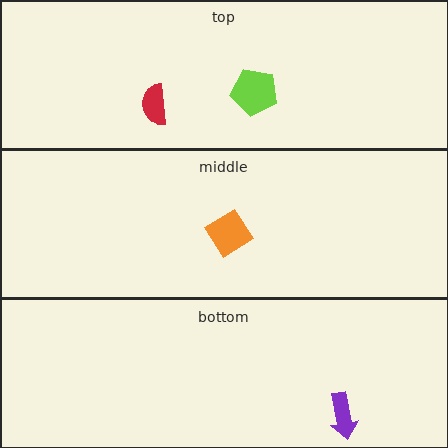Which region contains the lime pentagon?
The top region.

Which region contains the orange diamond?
The middle region.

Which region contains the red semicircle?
The top region.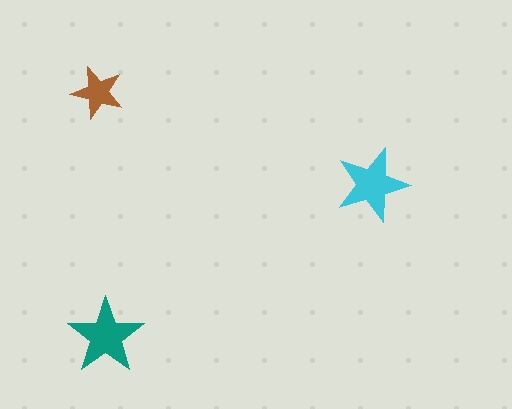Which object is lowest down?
The teal star is bottommost.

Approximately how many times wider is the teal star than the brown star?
About 1.5 times wider.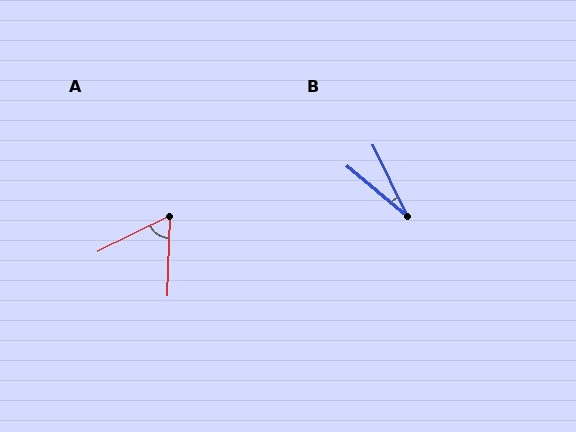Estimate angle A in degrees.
Approximately 62 degrees.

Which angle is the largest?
A, at approximately 62 degrees.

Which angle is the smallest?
B, at approximately 24 degrees.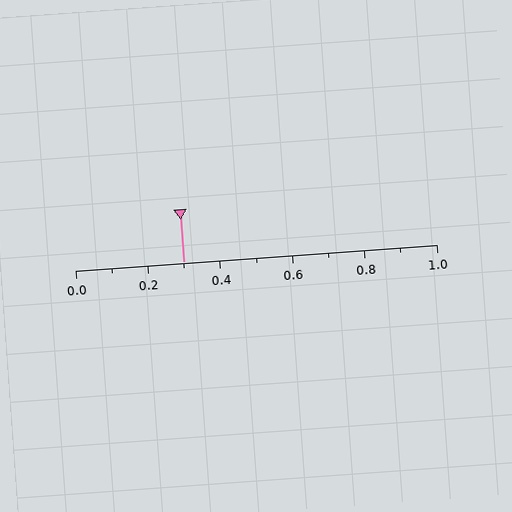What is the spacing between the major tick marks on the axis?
The major ticks are spaced 0.2 apart.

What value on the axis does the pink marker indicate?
The marker indicates approximately 0.3.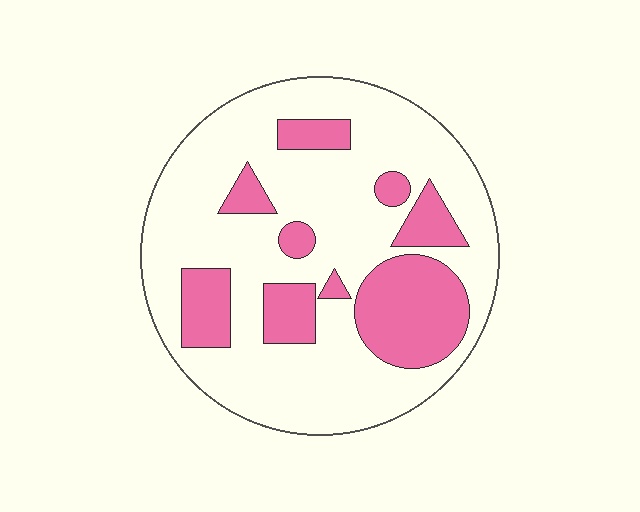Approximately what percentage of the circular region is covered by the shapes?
Approximately 25%.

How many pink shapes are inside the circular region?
9.